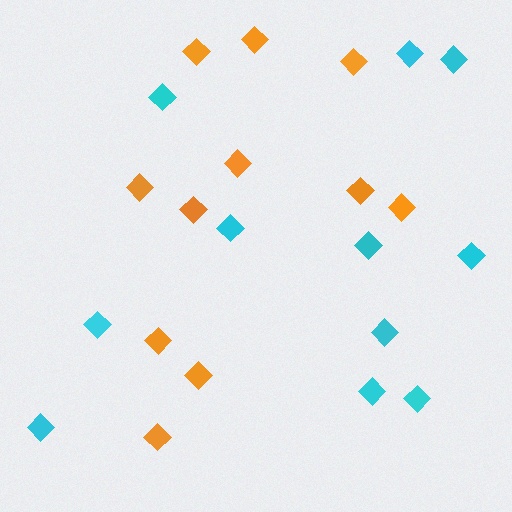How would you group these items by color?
There are 2 groups: one group of cyan diamonds (11) and one group of orange diamonds (11).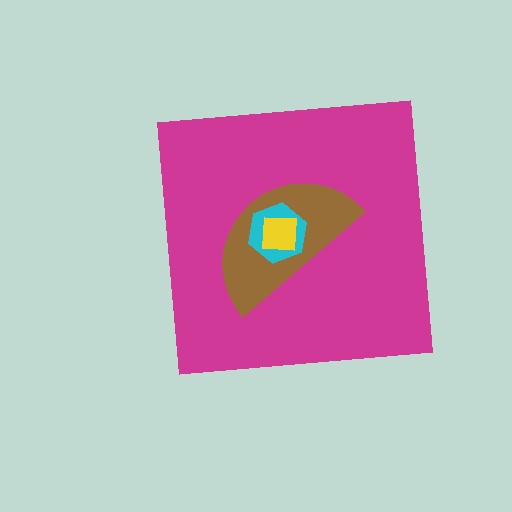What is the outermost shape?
The magenta square.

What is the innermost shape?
The yellow square.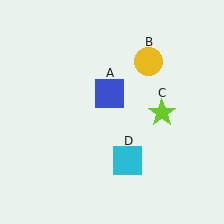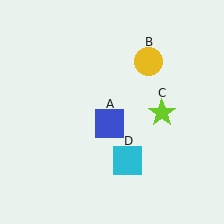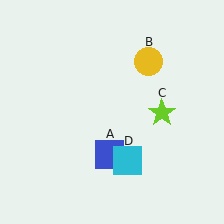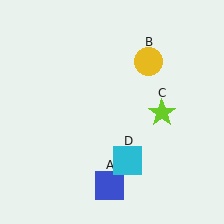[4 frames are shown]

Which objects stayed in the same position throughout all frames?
Yellow circle (object B) and lime star (object C) and cyan square (object D) remained stationary.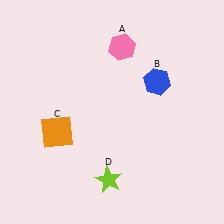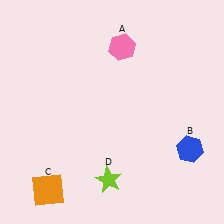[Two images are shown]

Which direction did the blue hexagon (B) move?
The blue hexagon (B) moved down.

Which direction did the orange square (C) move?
The orange square (C) moved down.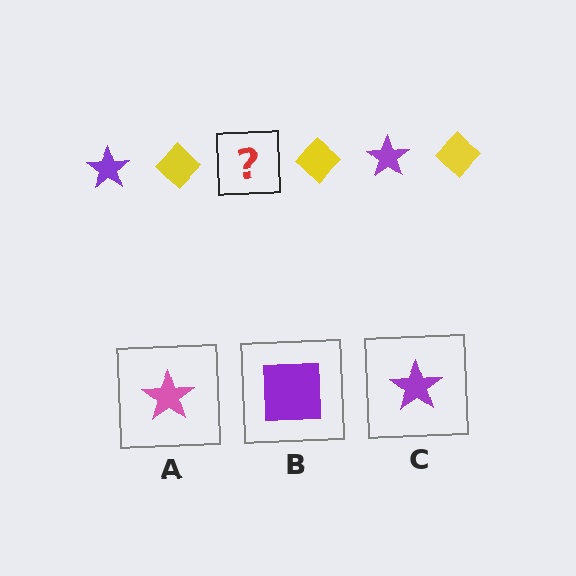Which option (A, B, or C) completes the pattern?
C.